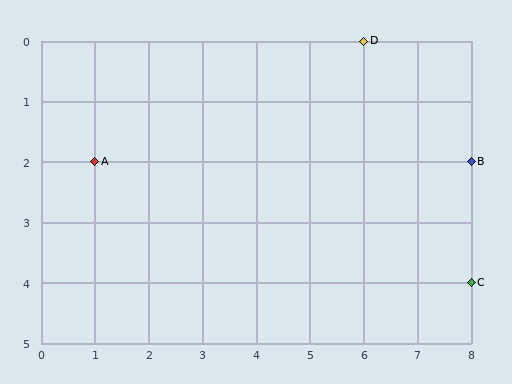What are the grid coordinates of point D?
Point D is at grid coordinates (6, 0).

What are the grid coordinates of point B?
Point B is at grid coordinates (8, 2).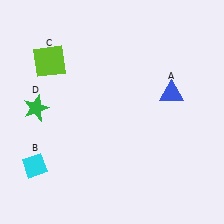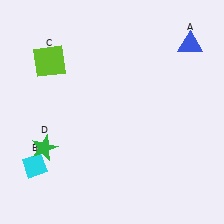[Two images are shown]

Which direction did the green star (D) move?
The green star (D) moved down.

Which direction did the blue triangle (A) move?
The blue triangle (A) moved up.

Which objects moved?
The objects that moved are: the blue triangle (A), the green star (D).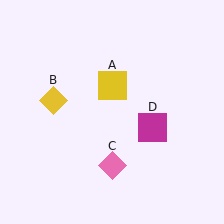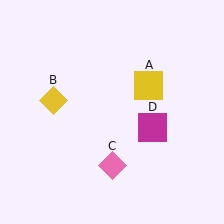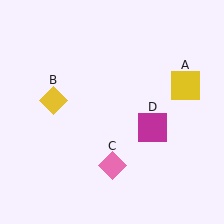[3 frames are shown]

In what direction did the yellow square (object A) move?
The yellow square (object A) moved right.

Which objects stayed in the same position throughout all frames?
Yellow diamond (object B) and pink diamond (object C) and magenta square (object D) remained stationary.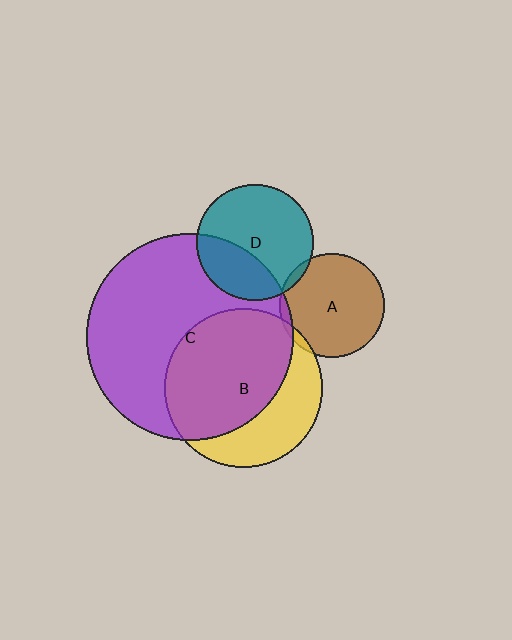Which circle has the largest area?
Circle C (purple).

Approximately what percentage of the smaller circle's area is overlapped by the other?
Approximately 5%.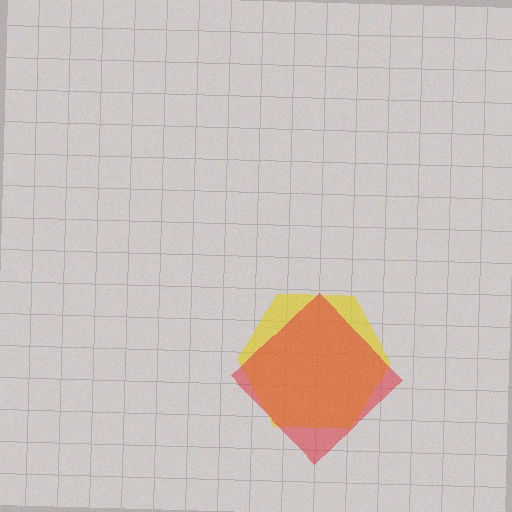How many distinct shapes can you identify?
There are 2 distinct shapes: a yellow hexagon, a red diamond.